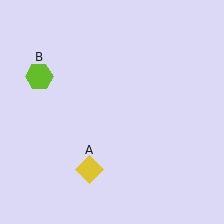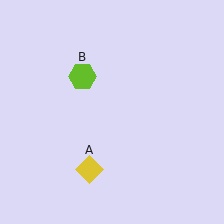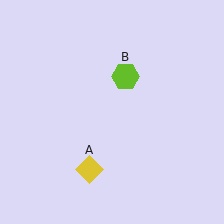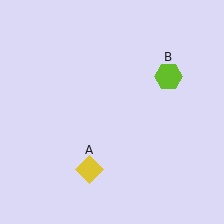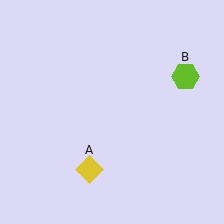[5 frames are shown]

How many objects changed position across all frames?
1 object changed position: lime hexagon (object B).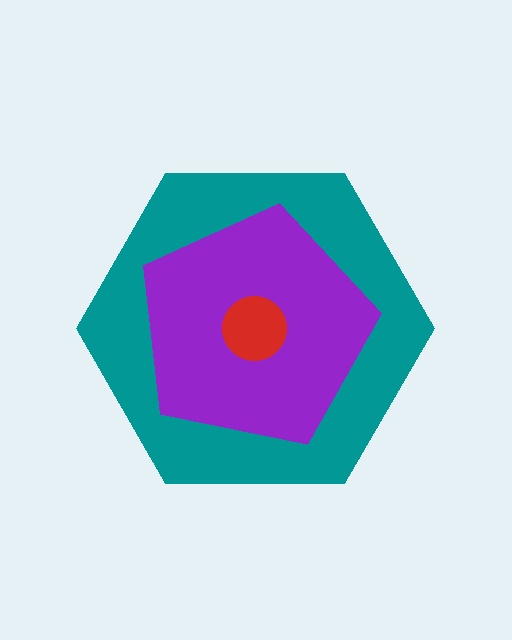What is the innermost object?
The red circle.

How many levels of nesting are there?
3.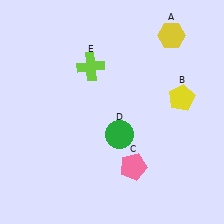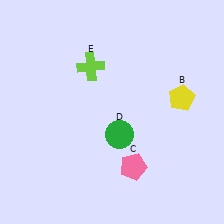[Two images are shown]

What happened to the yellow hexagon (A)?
The yellow hexagon (A) was removed in Image 2. It was in the top-right area of Image 1.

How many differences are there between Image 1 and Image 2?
There is 1 difference between the two images.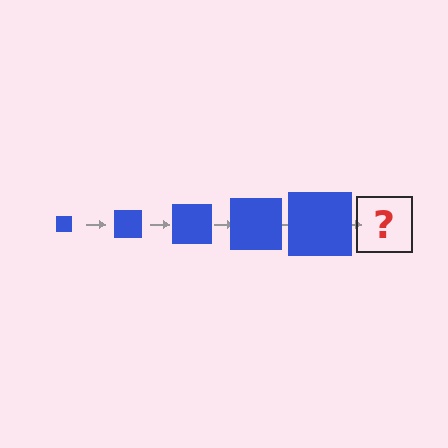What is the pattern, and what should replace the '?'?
The pattern is that the square gets progressively larger each step. The '?' should be a blue square, larger than the previous one.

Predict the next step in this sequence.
The next step is a blue square, larger than the previous one.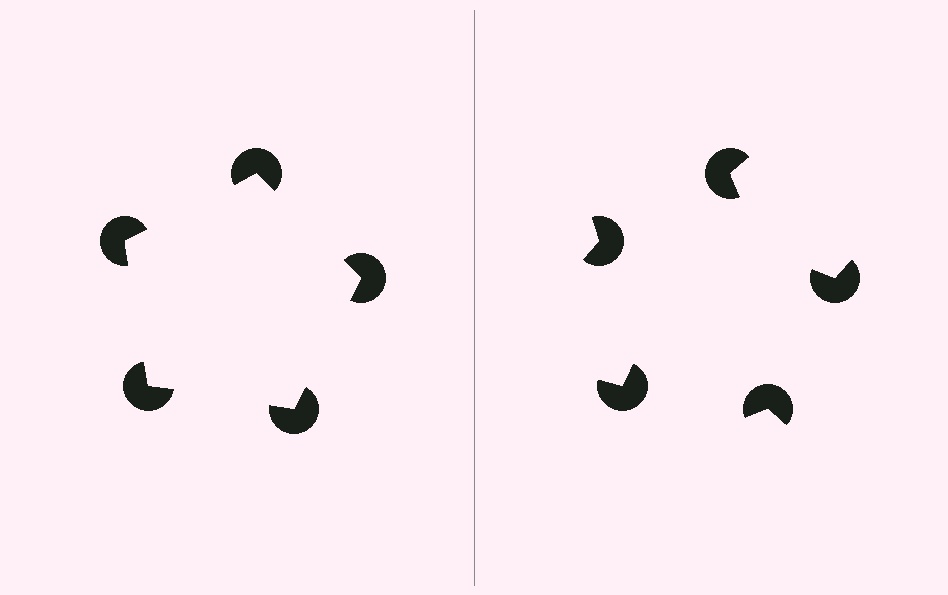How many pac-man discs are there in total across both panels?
10 — 5 on each side.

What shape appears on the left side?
An illusory pentagon.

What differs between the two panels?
The pac-man discs are positioned identically on both sides; only the wedge orientations differ. On the left they align to a pentagon; on the right they are misaligned.